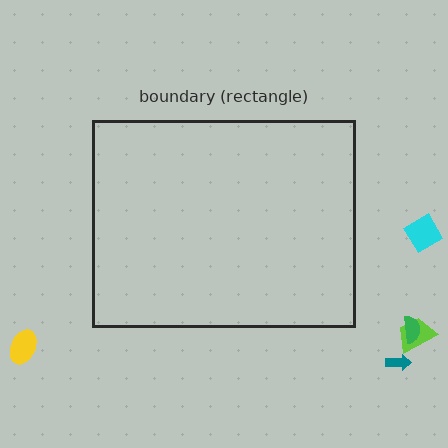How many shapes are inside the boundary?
0 inside, 5 outside.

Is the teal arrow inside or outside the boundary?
Outside.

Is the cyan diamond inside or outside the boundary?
Outside.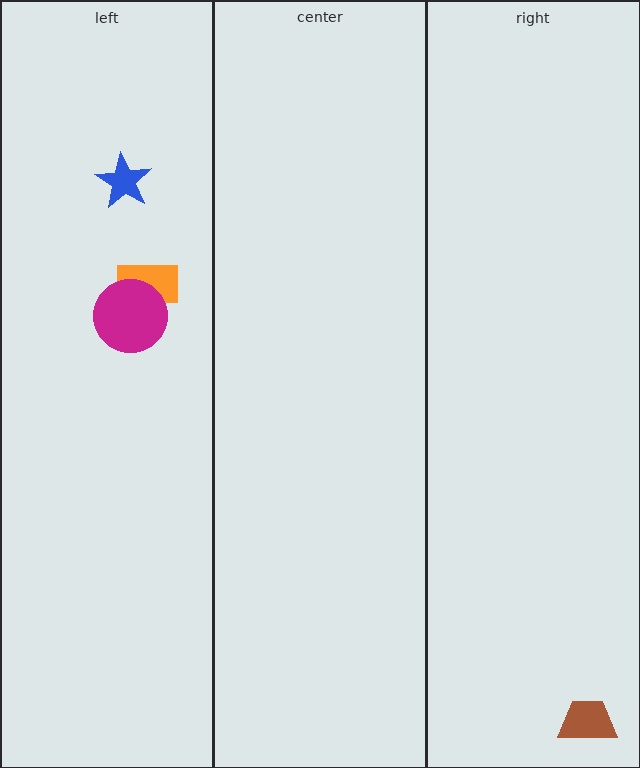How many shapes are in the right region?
1.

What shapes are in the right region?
The brown trapezoid.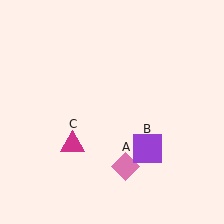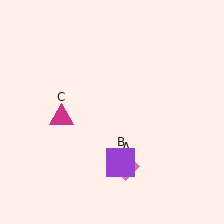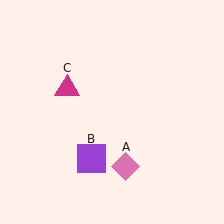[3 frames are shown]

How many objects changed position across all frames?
2 objects changed position: purple square (object B), magenta triangle (object C).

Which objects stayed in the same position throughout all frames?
Pink diamond (object A) remained stationary.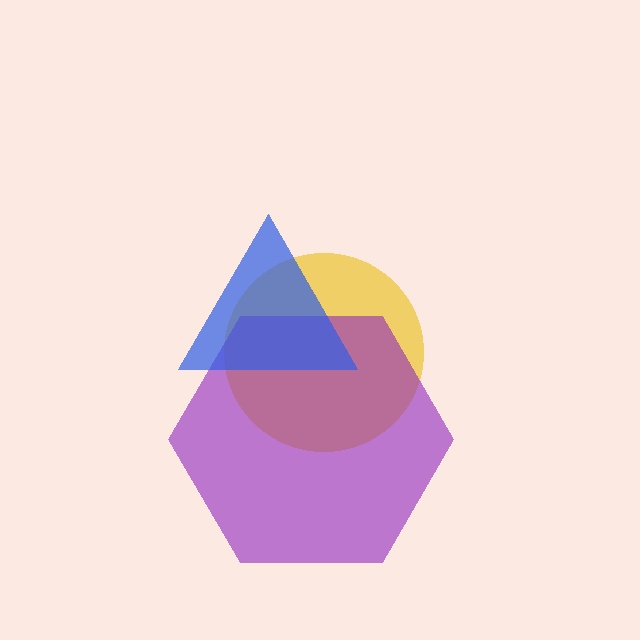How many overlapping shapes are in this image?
There are 3 overlapping shapes in the image.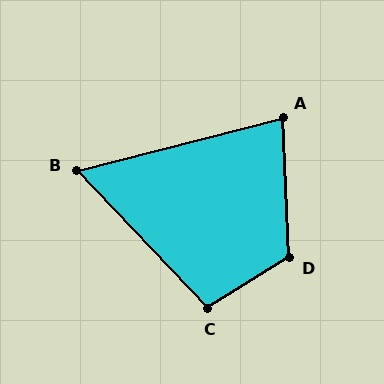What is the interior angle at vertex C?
Approximately 102 degrees (obtuse).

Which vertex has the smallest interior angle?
B, at approximately 61 degrees.